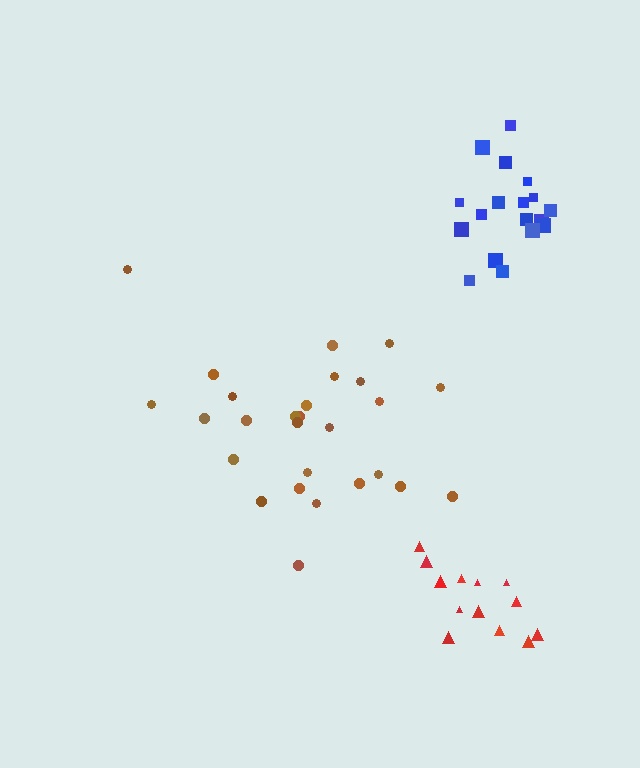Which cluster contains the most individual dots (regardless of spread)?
Brown (27).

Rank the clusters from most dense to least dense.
blue, red, brown.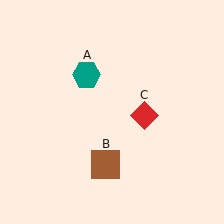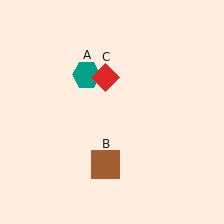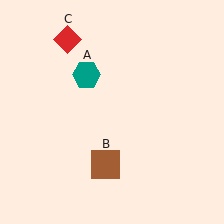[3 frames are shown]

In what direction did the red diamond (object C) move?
The red diamond (object C) moved up and to the left.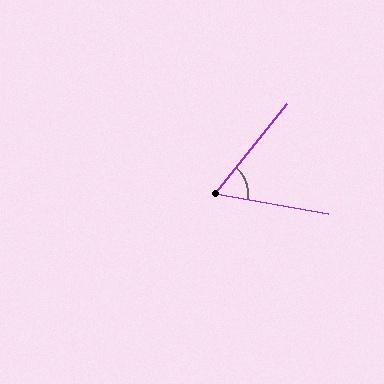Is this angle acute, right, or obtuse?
It is acute.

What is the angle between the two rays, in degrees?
Approximately 61 degrees.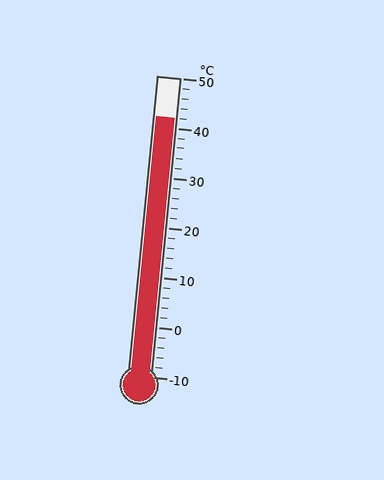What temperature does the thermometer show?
The thermometer shows approximately 42°C.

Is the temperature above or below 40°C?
The temperature is above 40°C.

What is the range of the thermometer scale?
The thermometer scale ranges from -10°C to 50°C.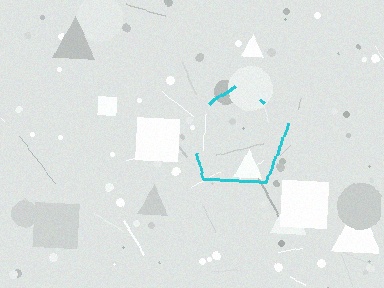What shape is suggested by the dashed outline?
The dashed outline suggests a pentagon.